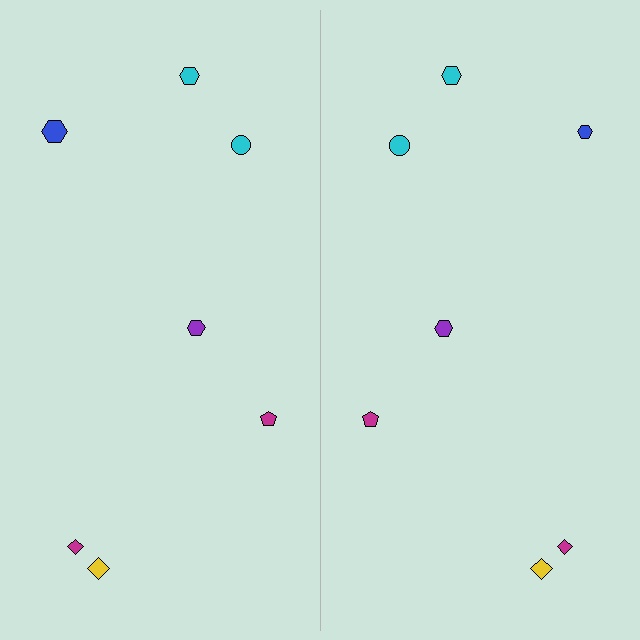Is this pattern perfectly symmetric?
No, the pattern is not perfectly symmetric. The blue hexagon on the right side has a different size than its mirror counterpart.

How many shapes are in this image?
There are 14 shapes in this image.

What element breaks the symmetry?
The blue hexagon on the right side has a different size than its mirror counterpart.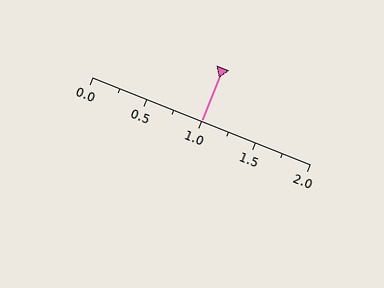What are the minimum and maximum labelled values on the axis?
The axis runs from 0.0 to 2.0.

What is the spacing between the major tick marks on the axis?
The major ticks are spaced 0.5 apart.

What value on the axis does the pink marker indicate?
The marker indicates approximately 1.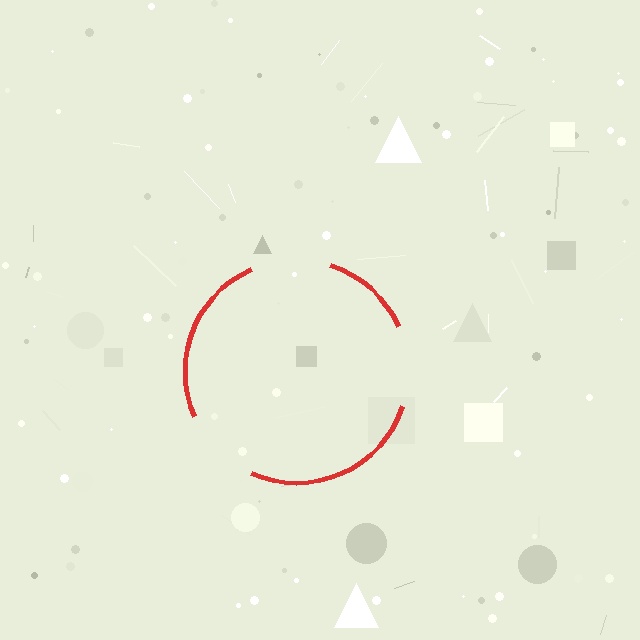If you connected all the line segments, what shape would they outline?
They would outline a circle.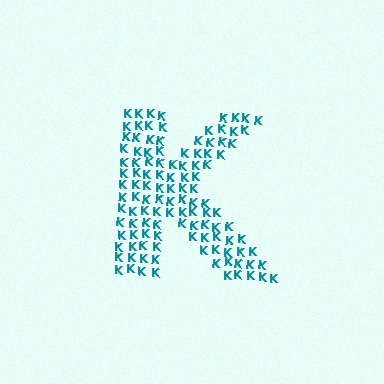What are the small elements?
The small elements are letter K's.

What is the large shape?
The large shape is the letter K.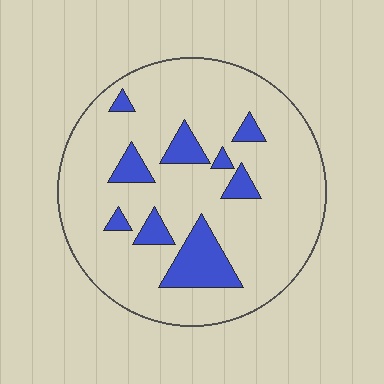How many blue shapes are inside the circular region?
9.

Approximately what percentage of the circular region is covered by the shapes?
Approximately 15%.